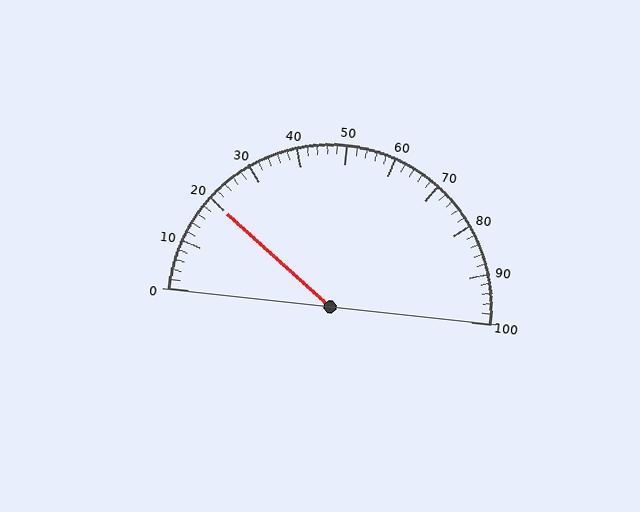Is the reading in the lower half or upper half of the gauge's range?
The reading is in the lower half of the range (0 to 100).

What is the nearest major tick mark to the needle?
The nearest major tick mark is 20.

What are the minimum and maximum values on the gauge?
The gauge ranges from 0 to 100.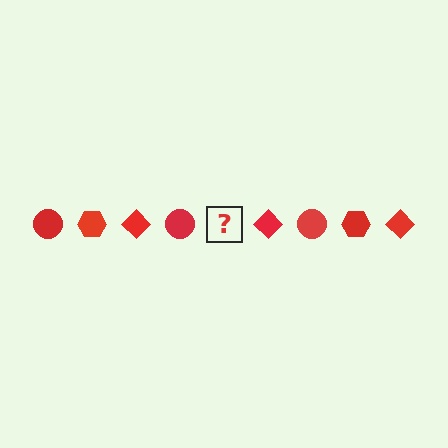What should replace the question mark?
The question mark should be replaced with a red hexagon.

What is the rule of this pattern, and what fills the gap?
The rule is that the pattern cycles through circle, hexagon, diamond shapes in red. The gap should be filled with a red hexagon.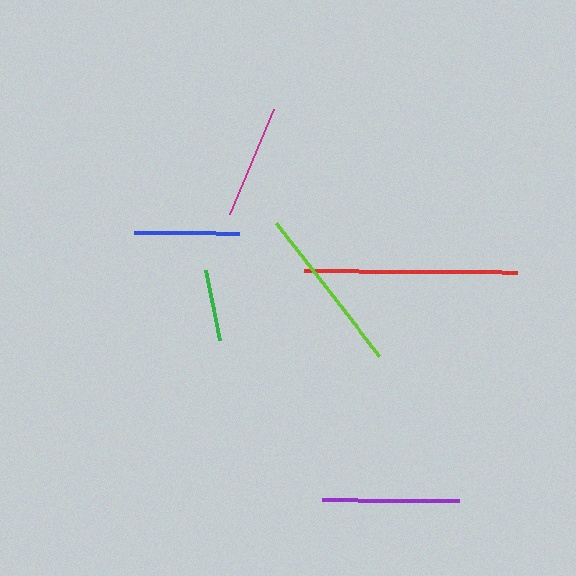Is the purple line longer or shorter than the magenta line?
The purple line is longer than the magenta line.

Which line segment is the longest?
The red line is the longest at approximately 212 pixels.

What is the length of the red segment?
The red segment is approximately 212 pixels long.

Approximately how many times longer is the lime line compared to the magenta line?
The lime line is approximately 1.5 times the length of the magenta line.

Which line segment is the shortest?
The green line is the shortest at approximately 70 pixels.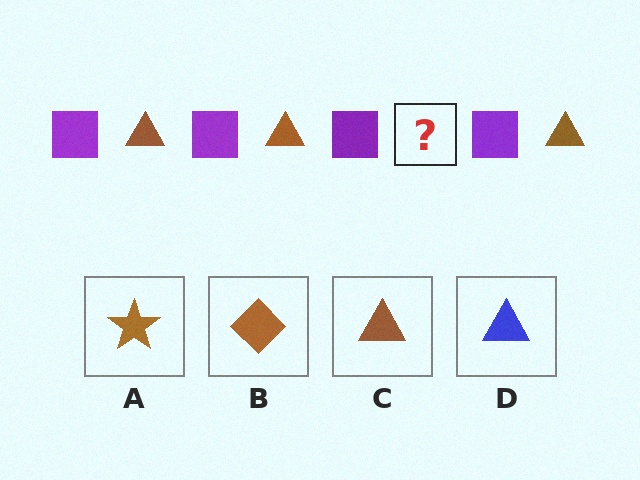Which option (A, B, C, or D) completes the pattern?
C.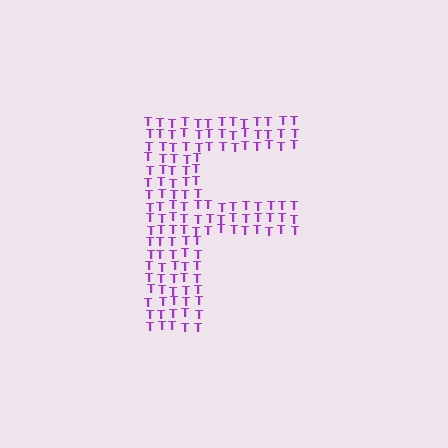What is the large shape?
The large shape is the letter F.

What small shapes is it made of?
It is made of small letter T's.